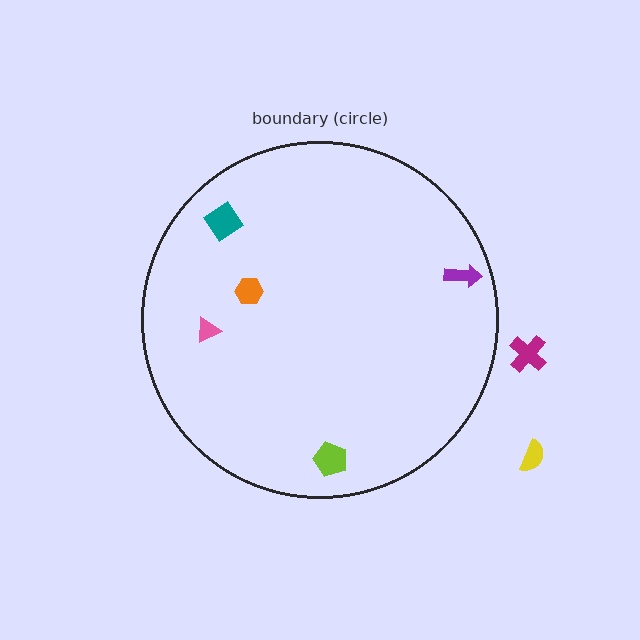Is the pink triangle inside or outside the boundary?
Inside.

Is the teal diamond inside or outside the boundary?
Inside.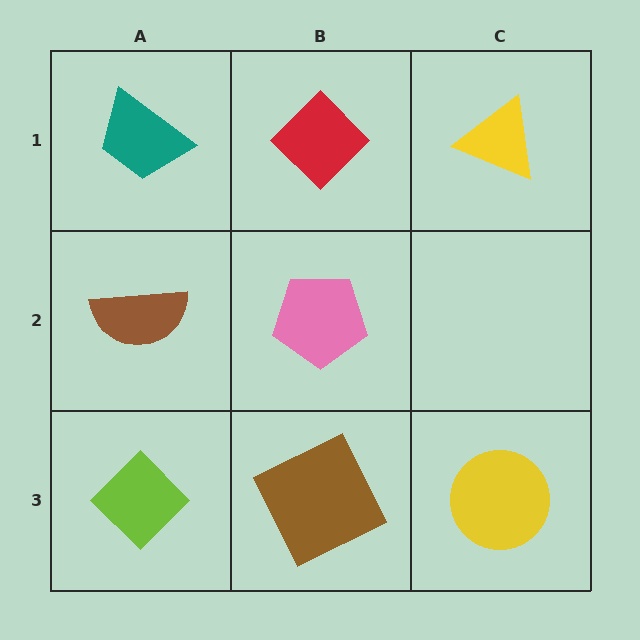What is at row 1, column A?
A teal trapezoid.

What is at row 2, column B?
A pink pentagon.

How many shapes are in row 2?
2 shapes.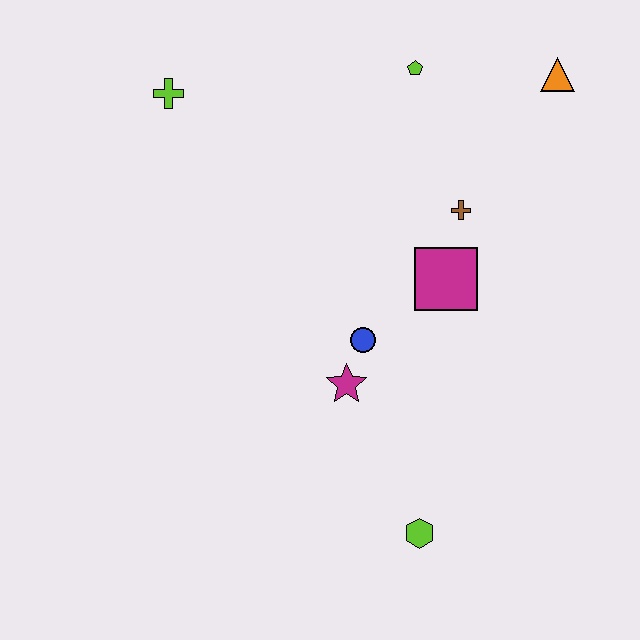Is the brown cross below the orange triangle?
Yes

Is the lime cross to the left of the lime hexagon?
Yes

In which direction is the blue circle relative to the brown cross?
The blue circle is below the brown cross.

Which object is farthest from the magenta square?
The lime cross is farthest from the magenta square.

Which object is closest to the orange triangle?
The lime pentagon is closest to the orange triangle.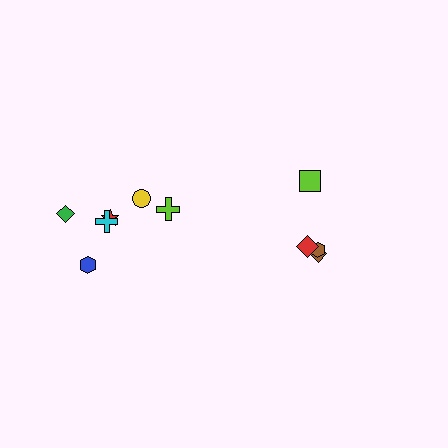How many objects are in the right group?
There are 4 objects.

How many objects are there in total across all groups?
There are 10 objects.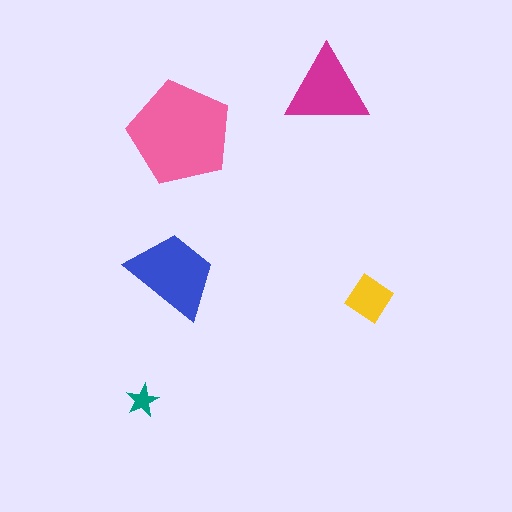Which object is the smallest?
The teal star.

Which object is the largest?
The pink pentagon.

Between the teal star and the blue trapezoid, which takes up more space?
The blue trapezoid.